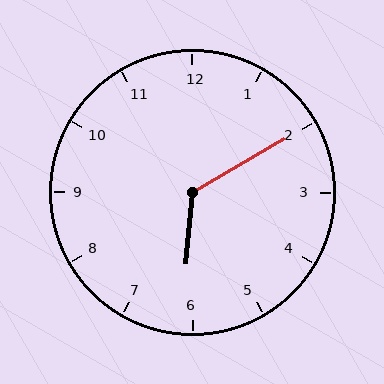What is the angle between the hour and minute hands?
Approximately 125 degrees.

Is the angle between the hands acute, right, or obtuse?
It is obtuse.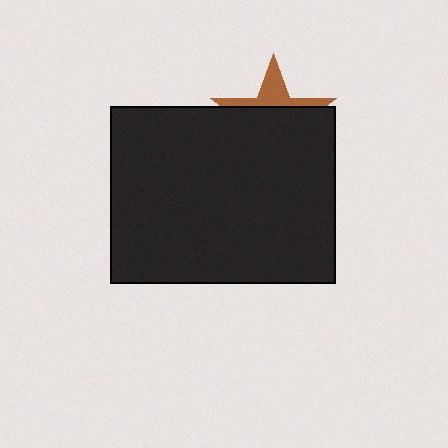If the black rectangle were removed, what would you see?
You would see the complete brown star.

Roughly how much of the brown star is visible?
A small part of it is visible (roughly 32%).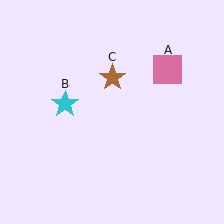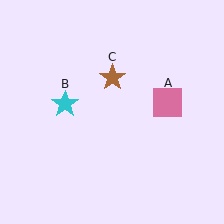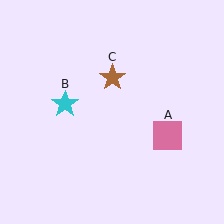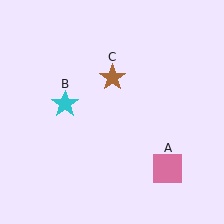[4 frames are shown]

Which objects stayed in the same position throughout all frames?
Cyan star (object B) and brown star (object C) remained stationary.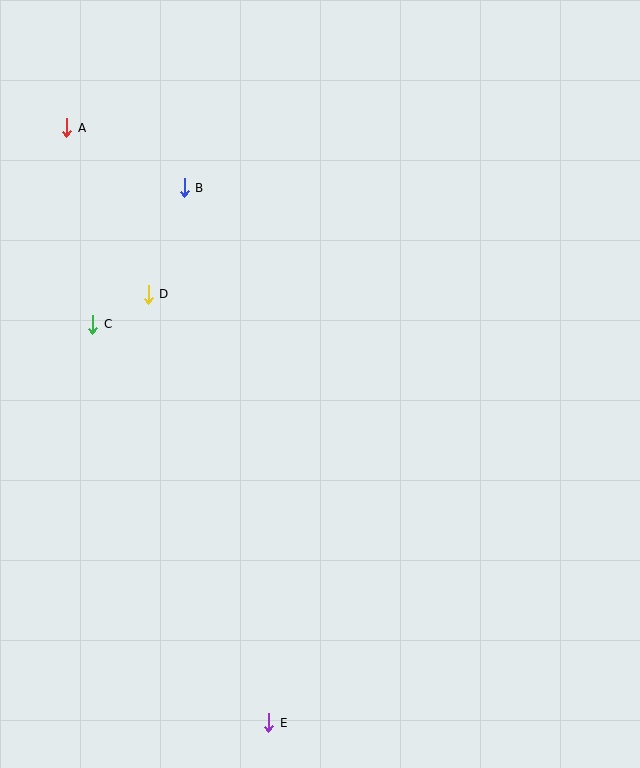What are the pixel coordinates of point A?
Point A is at (67, 128).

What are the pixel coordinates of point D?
Point D is at (148, 294).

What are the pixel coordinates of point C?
Point C is at (93, 324).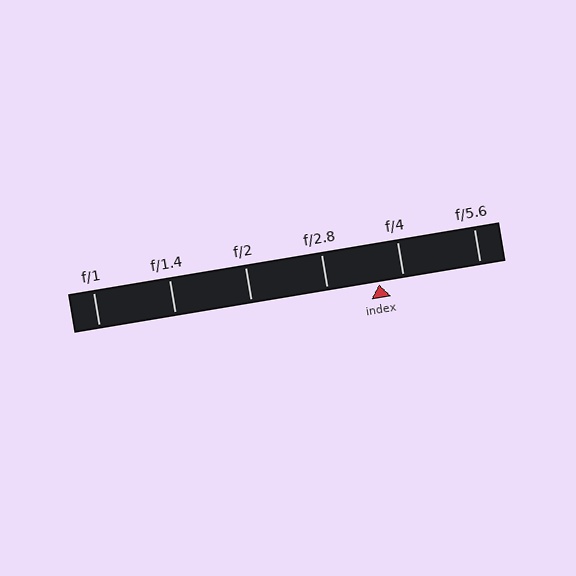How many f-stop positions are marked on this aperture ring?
There are 6 f-stop positions marked.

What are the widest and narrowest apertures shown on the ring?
The widest aperture shown is f/1 and the narrowest is f/5.6.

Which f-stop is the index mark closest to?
The index mark is closest to f/4.